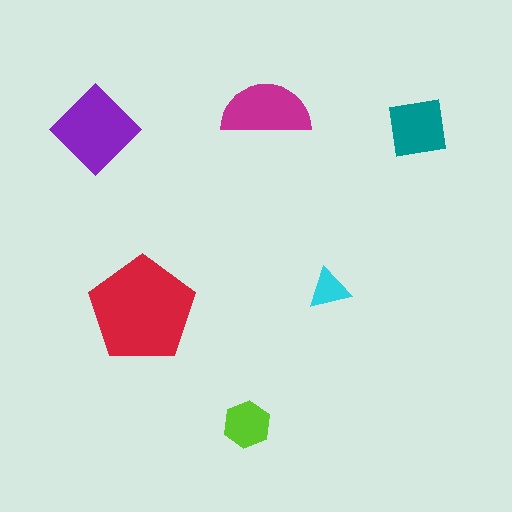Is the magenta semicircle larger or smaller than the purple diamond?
Smaller.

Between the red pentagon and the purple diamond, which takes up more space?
The red pentagon.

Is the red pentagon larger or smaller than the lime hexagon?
Larger.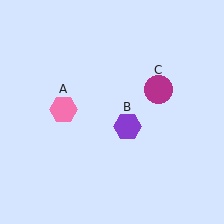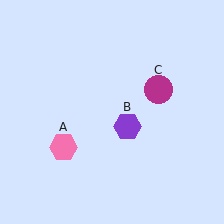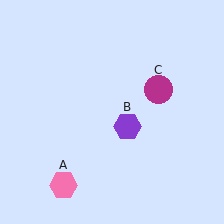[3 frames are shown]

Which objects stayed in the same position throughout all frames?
Purple hexagon (object B) and magenta circle (object C) remained stationary.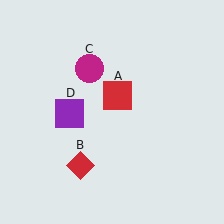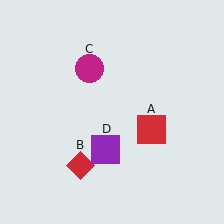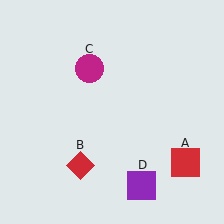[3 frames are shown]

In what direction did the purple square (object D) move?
The purple square (object D) moved down and to the right.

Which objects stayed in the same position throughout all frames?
Red diamond (object B) and magenta circle (object C) remained stationary.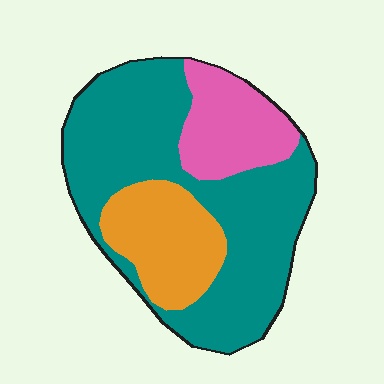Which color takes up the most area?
Teal, at roughly 60%.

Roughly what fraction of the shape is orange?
Orange takes up about one fifth (1/5) of the shape.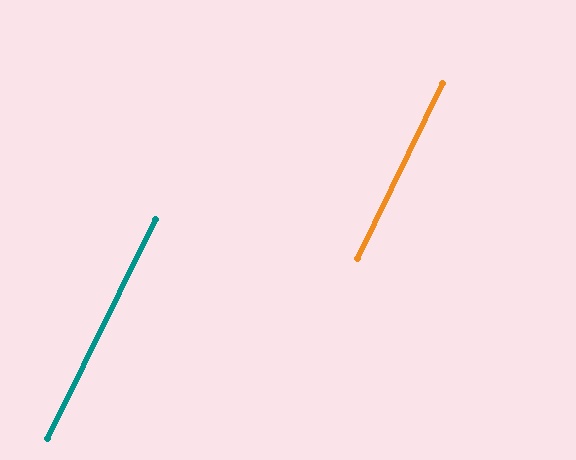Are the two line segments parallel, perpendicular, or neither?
Parallel — their directions differ by only 0.4°.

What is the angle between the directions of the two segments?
Approximately 0 degrees.